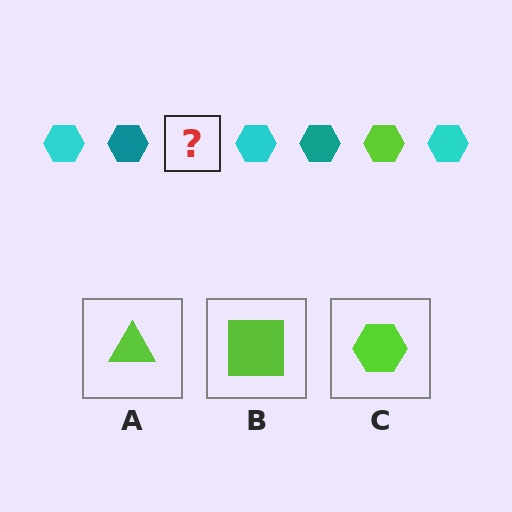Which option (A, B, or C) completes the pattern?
C.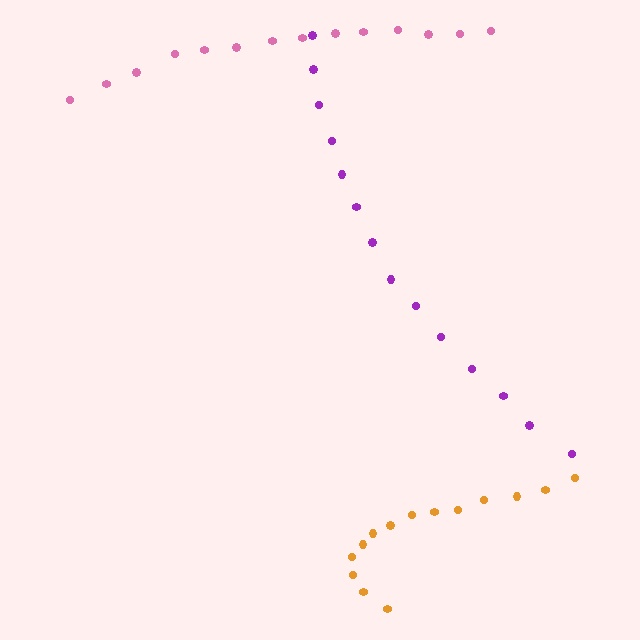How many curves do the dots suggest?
There are 3 distinct paths.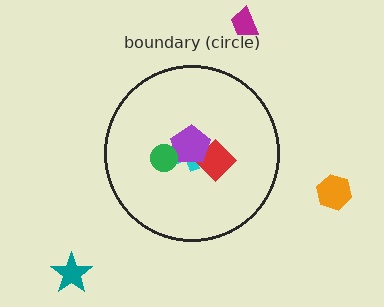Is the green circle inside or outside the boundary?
Inside.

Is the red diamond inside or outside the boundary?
Inside.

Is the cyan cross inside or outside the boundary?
Inside.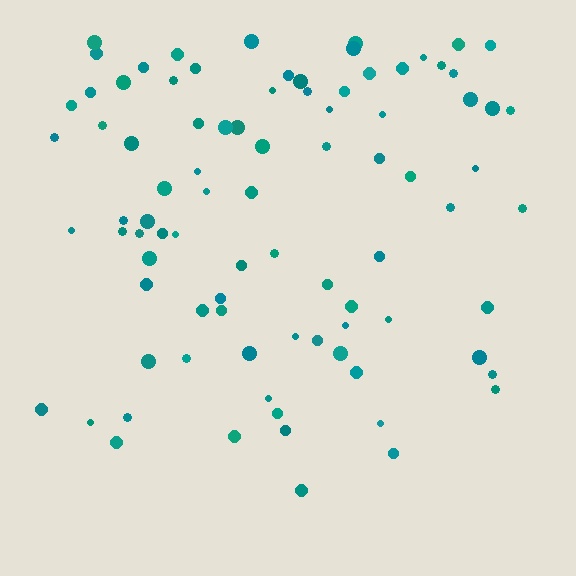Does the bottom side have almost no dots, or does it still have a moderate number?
Still a moderate number, just noticeably fewer than the top.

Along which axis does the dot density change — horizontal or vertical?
Vertical.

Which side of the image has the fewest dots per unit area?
The bottom.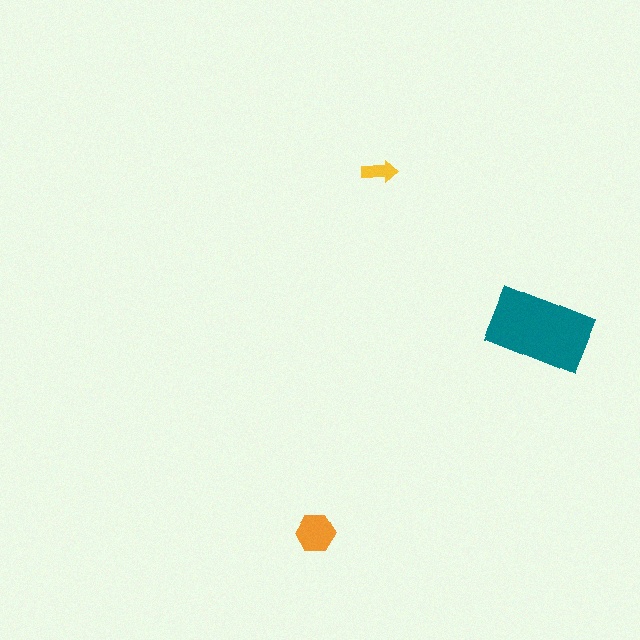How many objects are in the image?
There are 3 objects in the image.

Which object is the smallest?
The yellow arrow.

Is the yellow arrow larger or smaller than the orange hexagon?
Smaller.